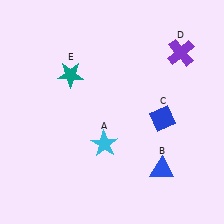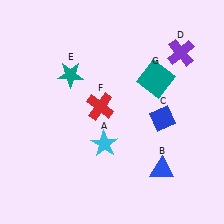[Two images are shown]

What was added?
A red cross (F), a teal square (G) were added in Image 2.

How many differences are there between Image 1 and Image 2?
There are 2 differences between the two images.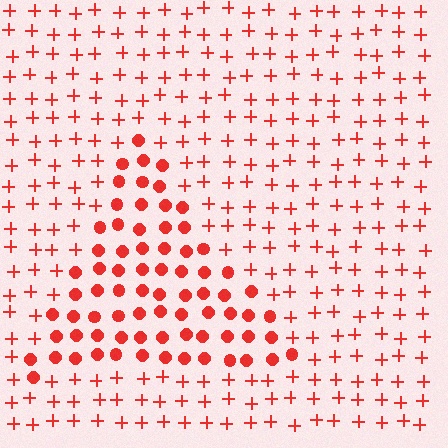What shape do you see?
I see a triangle.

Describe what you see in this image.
The image is filled with small red elements arranged in a uniform grid. A triangle-shaped region contains circles, while the surrounding area contains plus signs. The boundary is defined purely by the change in element shape.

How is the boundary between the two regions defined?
The boundary is defined by a change in element shape: circles inside vs. plus signs outside. All elements share the same color and spacing.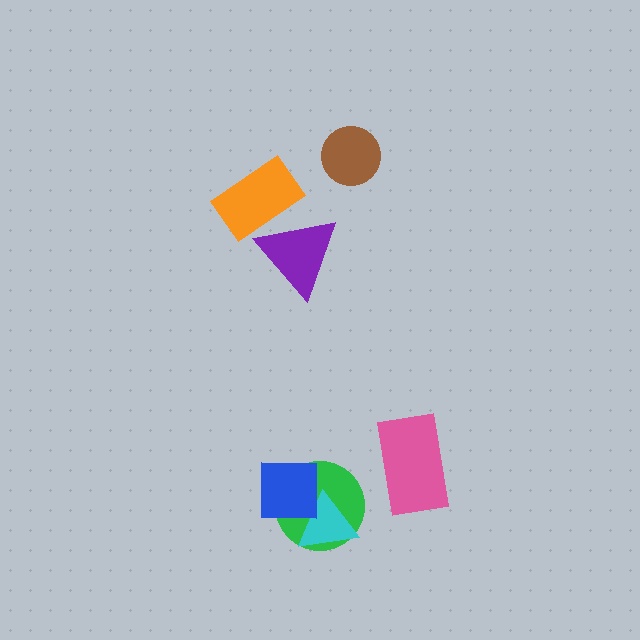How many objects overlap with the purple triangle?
1 object overlaps with the purple triangle.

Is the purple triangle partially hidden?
Yes, it is partially covered by another shape.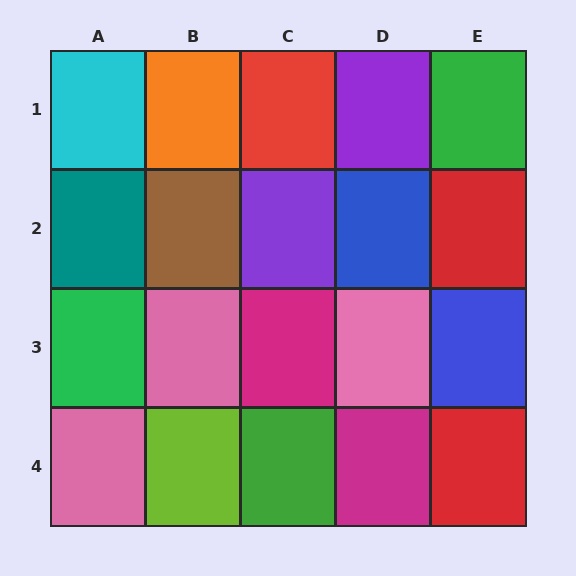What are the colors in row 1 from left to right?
Cyan, orange, red, purple, green.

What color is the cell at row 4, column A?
Pink.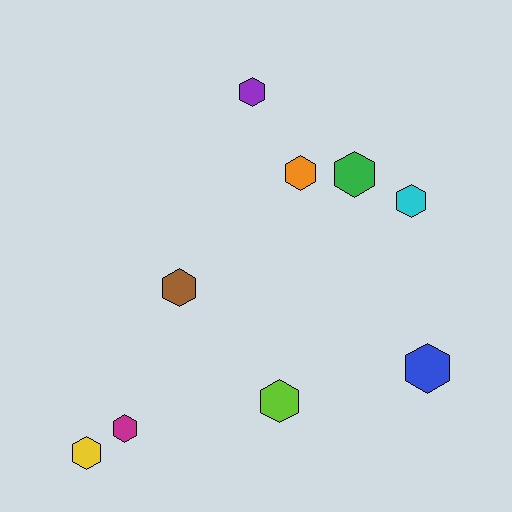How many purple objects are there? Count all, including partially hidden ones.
There is 1 purple object.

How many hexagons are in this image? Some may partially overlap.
There are 9 hexagons.